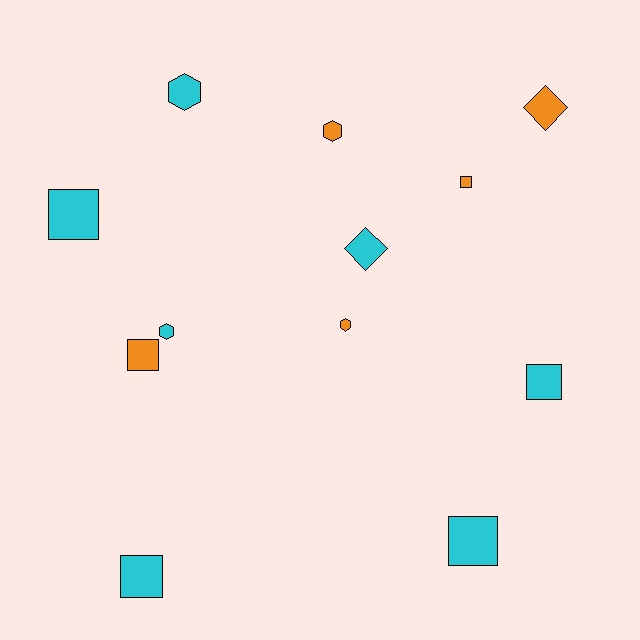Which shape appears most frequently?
Square, with 6 objects.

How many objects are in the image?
There are 12 objects.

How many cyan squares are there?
There are 4 cyan squares.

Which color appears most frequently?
Cyan, with 7 objects.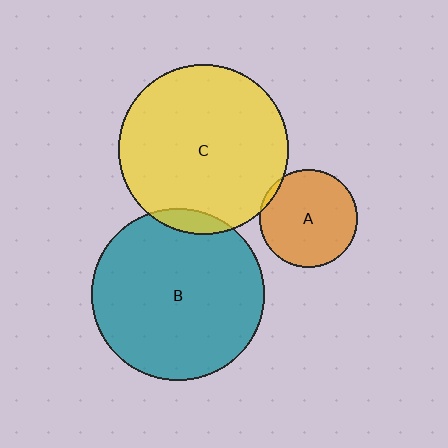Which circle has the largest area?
Circle B (teal).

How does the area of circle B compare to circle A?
Approximately 3.1 times.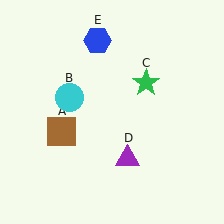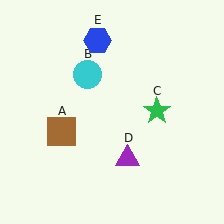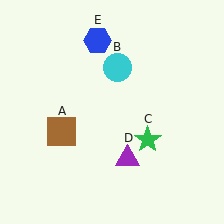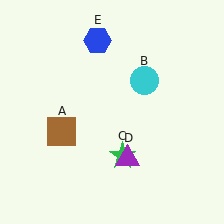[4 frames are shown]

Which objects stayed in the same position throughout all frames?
Brown square (object A) and purple triangle (object D) and blue hexagon (object E) remained stationary.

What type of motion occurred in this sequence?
The cyan circle (object B), green star (object C) rotated clockwise around the center of the scene.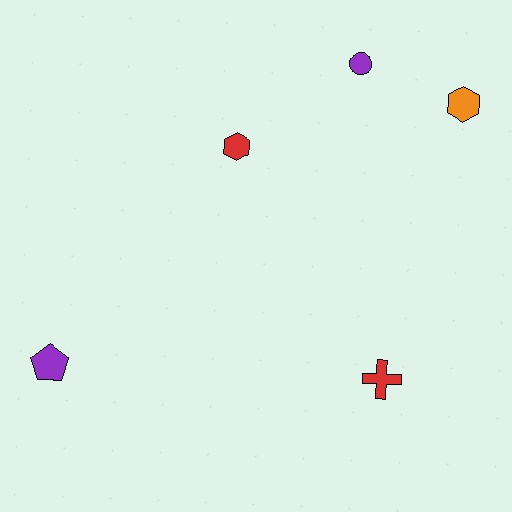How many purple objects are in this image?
There are 2 purple objects.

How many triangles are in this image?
There are no triangles.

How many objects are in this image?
There are 5 objects.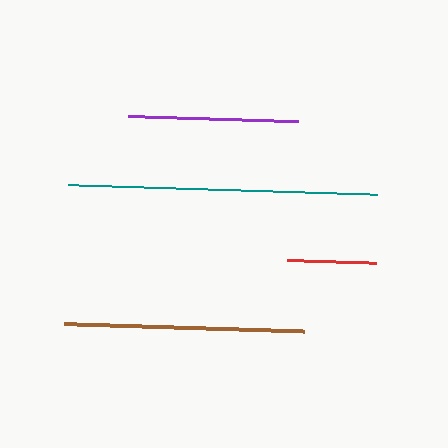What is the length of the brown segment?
The brown segment is approximately 240 pixels long.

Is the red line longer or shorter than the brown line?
The brown line is longer than the red line.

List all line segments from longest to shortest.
From longest to shortest: teal, brown, purple, red.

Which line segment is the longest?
The teal line is the longest at approximately 309 pixels.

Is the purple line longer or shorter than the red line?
The purple line is longer than the red line.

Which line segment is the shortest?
The red line is the shortest at approximately 89 pixels.